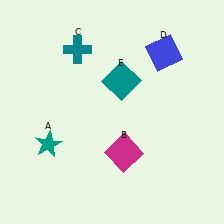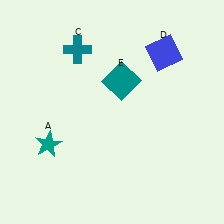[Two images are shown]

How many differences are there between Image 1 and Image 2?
There is 1 difference between the two images.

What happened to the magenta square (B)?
The magenta square (B) was removed in Image 2. It was in the bottom-right area of Image 1.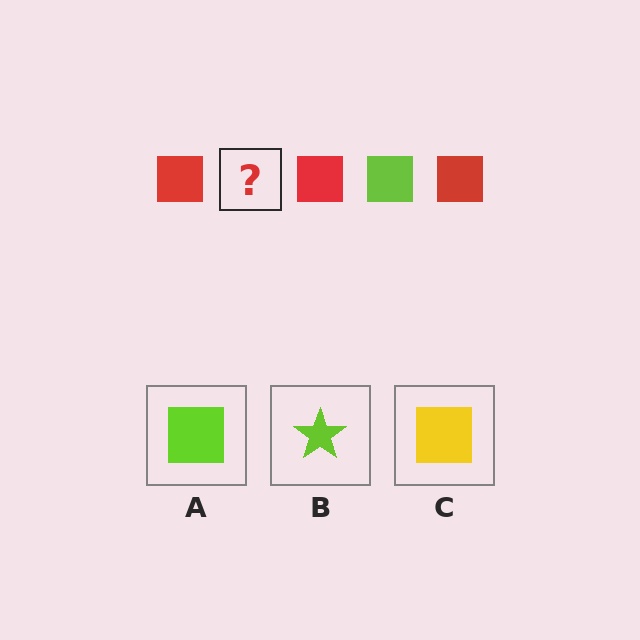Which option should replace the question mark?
Option A.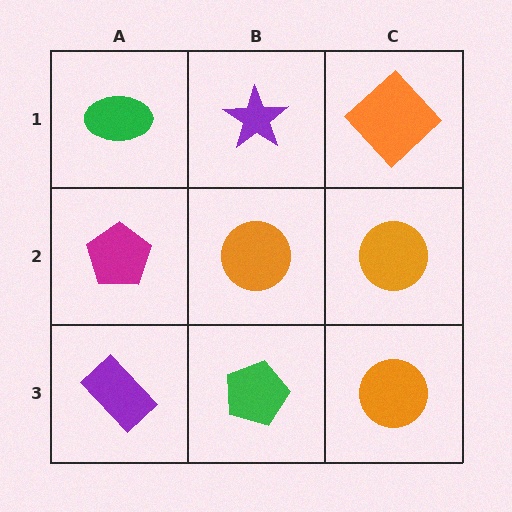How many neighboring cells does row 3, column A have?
2.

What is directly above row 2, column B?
A purple star.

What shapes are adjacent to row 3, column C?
An orange circle (row 2, column C), a green pentagon (row 3, column B).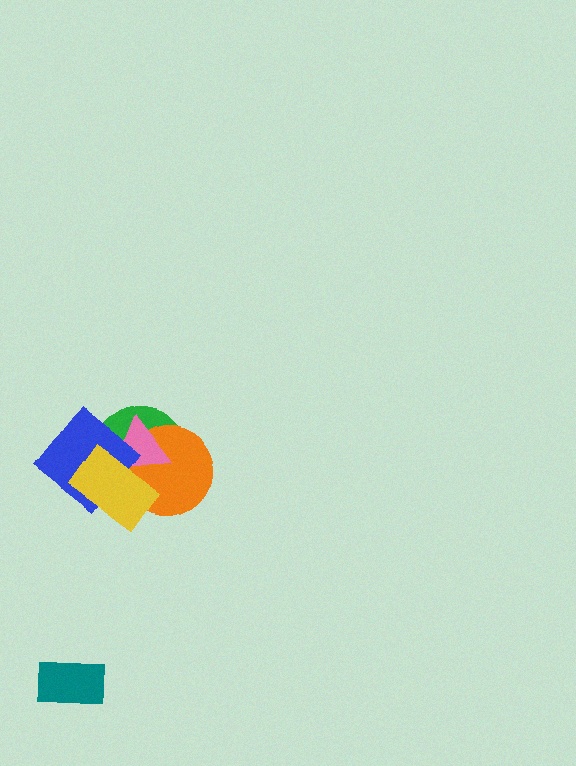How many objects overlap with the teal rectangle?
0 objects overlap with the teal rectangle.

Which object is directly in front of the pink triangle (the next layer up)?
The blue diamond is directly in front of the pink triangle.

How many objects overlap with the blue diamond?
3 objects overlap with the blue diamond.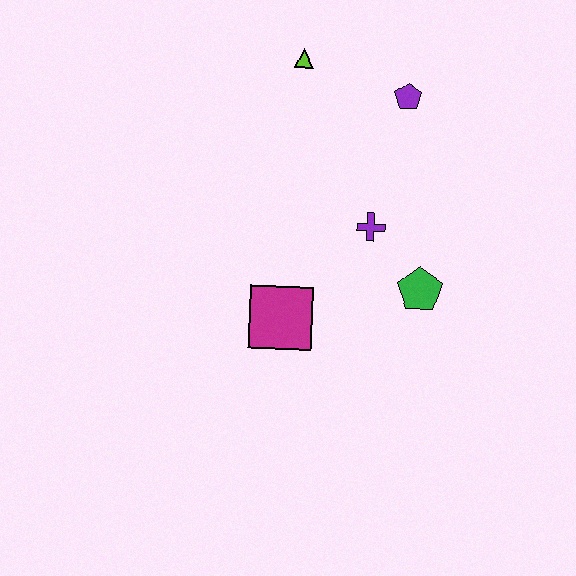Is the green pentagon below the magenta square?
No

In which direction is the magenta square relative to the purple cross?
The magenta square is below the purple cross.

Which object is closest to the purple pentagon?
The lime triangle is closest to the purple pentagon.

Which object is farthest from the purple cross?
The lime triangle is farthest from the purple cross.